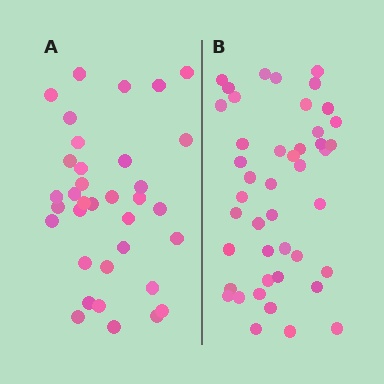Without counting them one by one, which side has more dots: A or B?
Region B (the right region) has more dots.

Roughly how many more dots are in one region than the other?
Region B has roughly 8 or so more dots than region A.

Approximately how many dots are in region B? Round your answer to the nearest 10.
About 40 dots. (The exact count is 44, which rounds to 40.)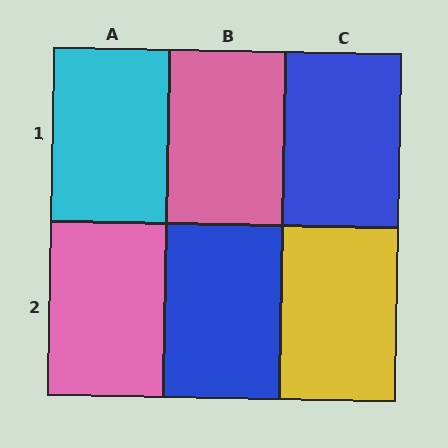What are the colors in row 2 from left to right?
Pink, blue, yellow.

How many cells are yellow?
1 cell is yellow.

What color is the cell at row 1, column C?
Blue.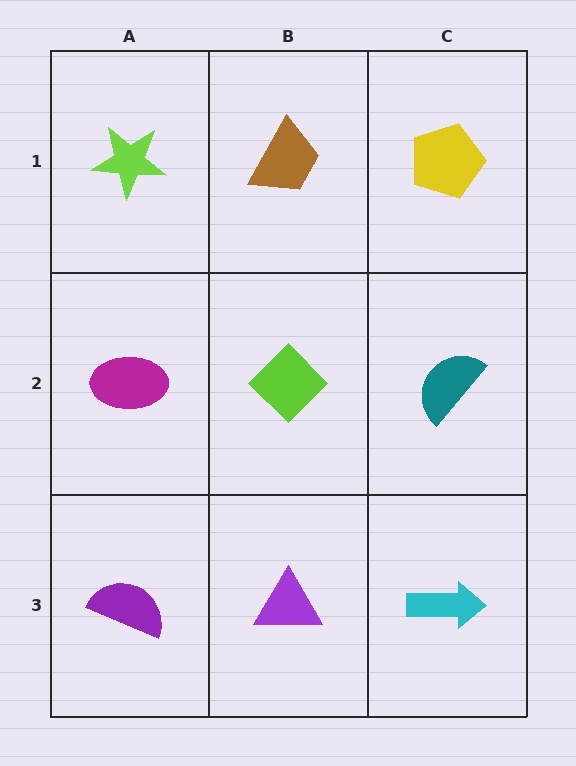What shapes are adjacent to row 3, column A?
A magenta ellipse (row 2, column A), a purple triangle (row 3, column B).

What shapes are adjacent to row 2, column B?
A brown trapezoid (row 1, column B), a purple triangle (row 3, column B), a magenta ellipse (row 2, column A), a teal semicircle (row 2, column C).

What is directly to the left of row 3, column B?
A purple semicircle.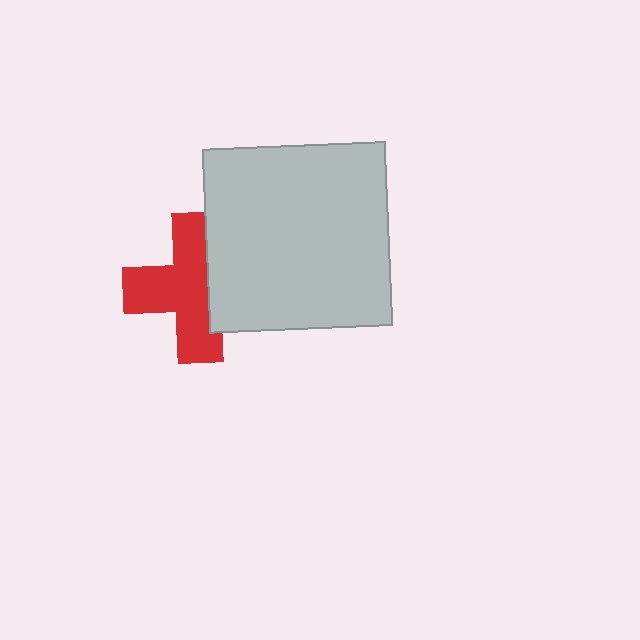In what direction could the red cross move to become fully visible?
The red cross could move left. That would shift it out from behind the light gray square entirely.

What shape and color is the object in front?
The object in front is a light gray square.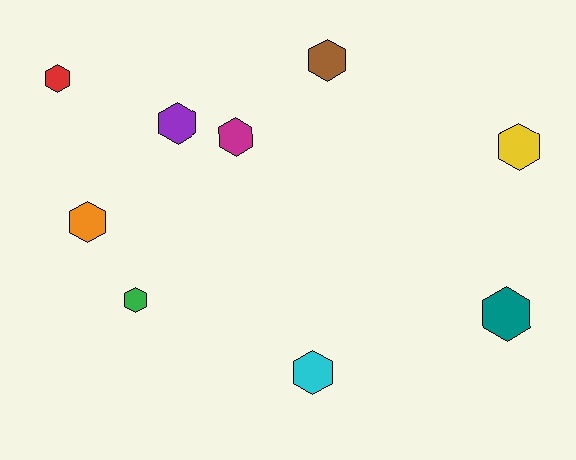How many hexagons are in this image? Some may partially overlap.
There are 9 hexagons.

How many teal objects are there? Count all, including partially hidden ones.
There is 1 teal object.